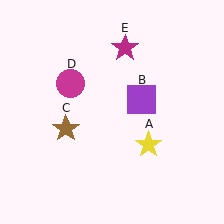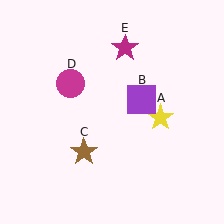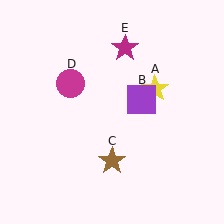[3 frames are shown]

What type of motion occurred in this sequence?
The yellow star (object A), brown star (object C) rotated counterclockwise around the center of the scene.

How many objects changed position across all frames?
2 objects changed position: yellow star (object A), brown star (object C).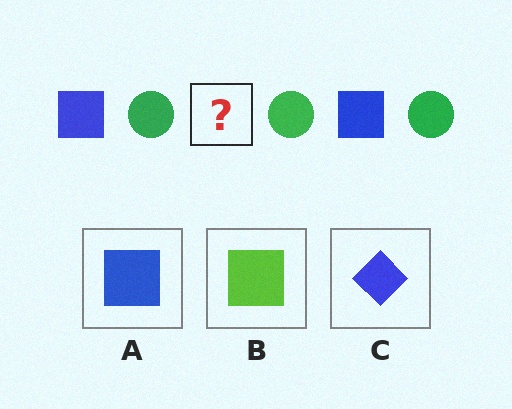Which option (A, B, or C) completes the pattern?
A.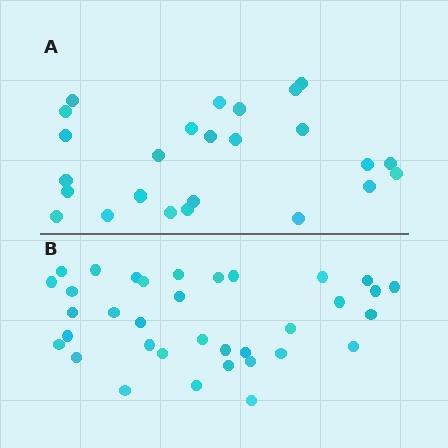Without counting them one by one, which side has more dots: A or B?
Region B (the bottom region) has more dots.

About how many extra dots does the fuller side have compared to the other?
Region B has roughly 10 or so more dots than region A.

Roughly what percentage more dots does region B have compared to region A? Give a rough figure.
About 40% more.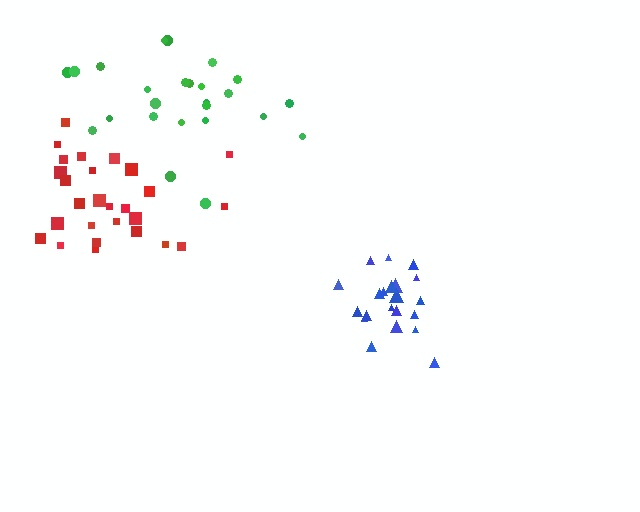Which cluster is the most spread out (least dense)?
Red.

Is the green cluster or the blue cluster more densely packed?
Blue.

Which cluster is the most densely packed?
Blue.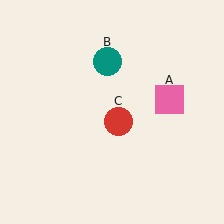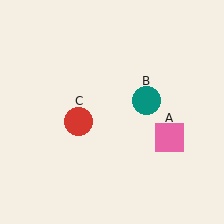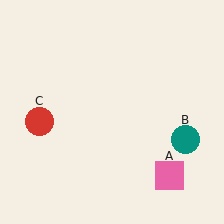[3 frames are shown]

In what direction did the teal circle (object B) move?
The teal circle (object B) moved down and to the right.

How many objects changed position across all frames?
3 objects changed position: pink square (object A), teal circle (object B), red circle (object C).